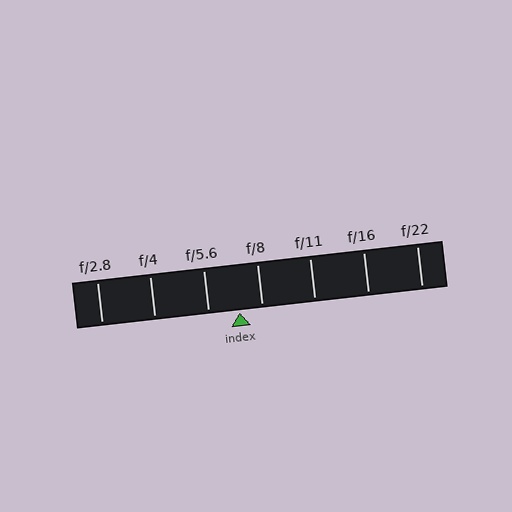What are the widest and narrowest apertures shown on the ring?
The widest aperture shown is f/2.8 and the narrowest is f/22.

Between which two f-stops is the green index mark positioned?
The index mark is between f/5.6 and f/8.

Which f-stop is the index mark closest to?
The index mark is closest to f/8.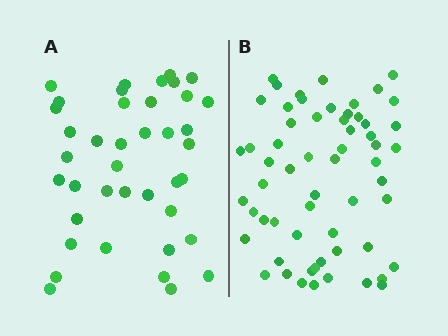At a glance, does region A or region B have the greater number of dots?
Region B (the right region) has more dots.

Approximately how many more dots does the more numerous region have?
Region B has approximately 20 more dots than region A.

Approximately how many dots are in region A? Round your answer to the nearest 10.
About 40 dots.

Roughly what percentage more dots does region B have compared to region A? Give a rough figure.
About 50% more.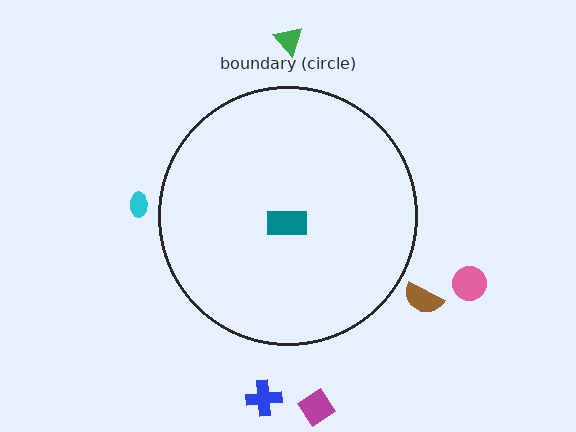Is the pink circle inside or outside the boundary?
Outside.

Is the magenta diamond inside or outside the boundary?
Outside.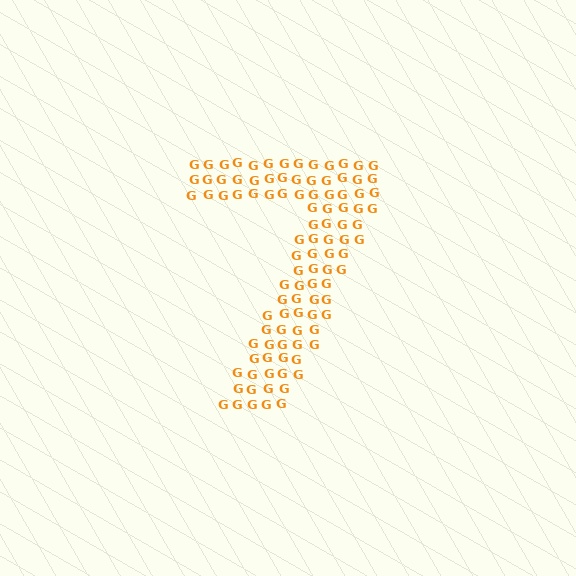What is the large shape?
The large shape is the digit 7.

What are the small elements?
The small elements are letter G's.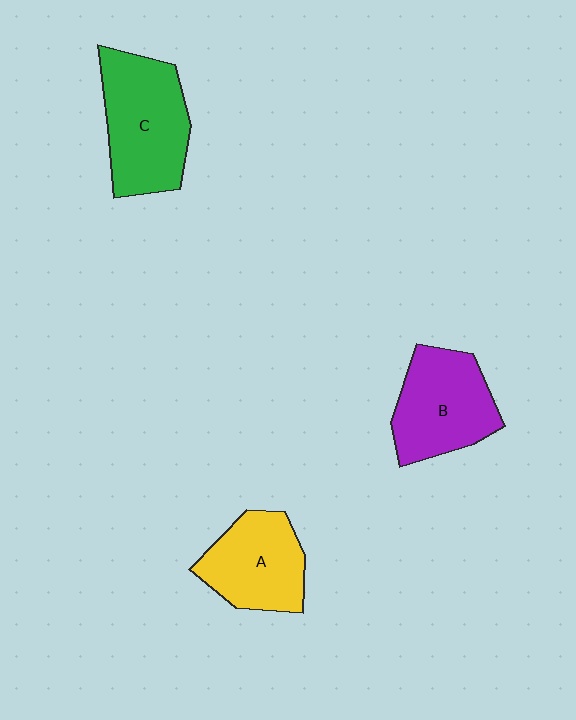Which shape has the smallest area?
Shape A (yellow).